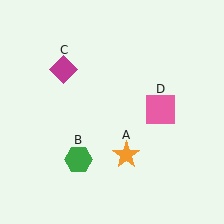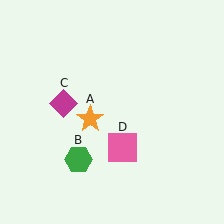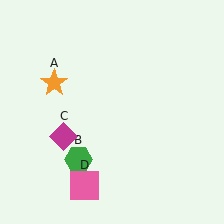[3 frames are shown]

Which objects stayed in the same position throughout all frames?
Green hexagon (object B) remained stationary.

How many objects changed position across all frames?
3 objects changed position: orange star (object A), magenta diamond (object C), pink square (object D).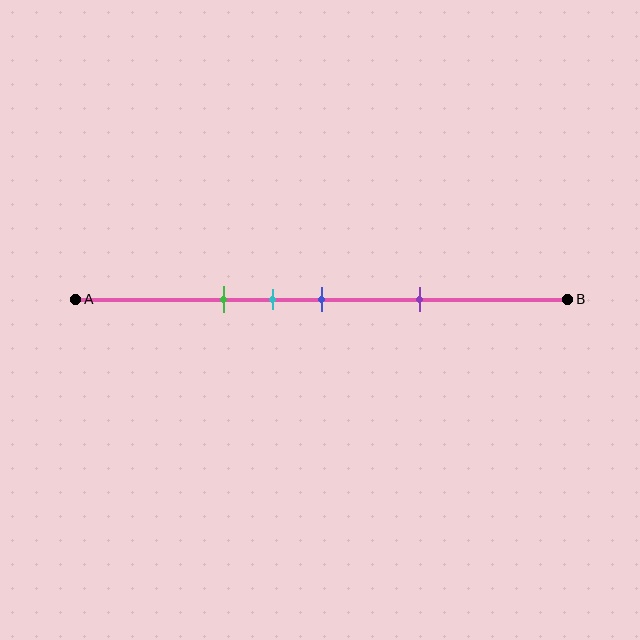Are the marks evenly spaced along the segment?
No, the marks are not evenly spaced.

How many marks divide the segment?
There are 4 marks dividing the segment.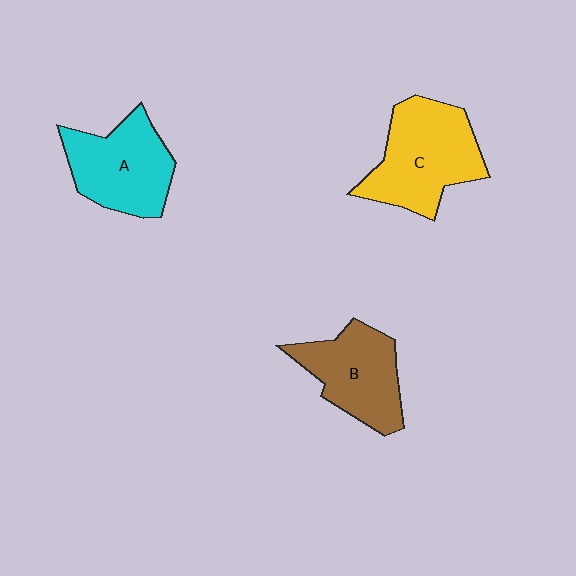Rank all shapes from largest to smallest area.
From largest to smallest: C (yellow), A (cyan), B (brown).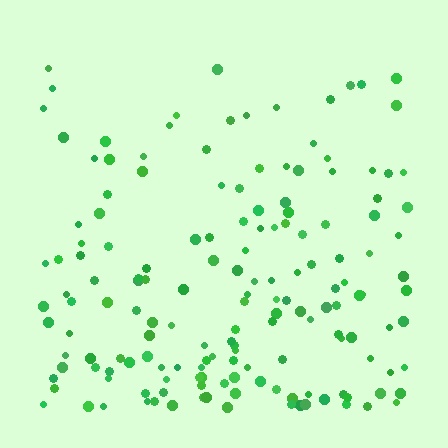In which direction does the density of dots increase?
From top to bottom, with the bottom side densest.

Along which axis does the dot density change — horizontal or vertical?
Vertical.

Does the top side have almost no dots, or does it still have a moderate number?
Still a moderate number, just noticeably fewer than the bottom.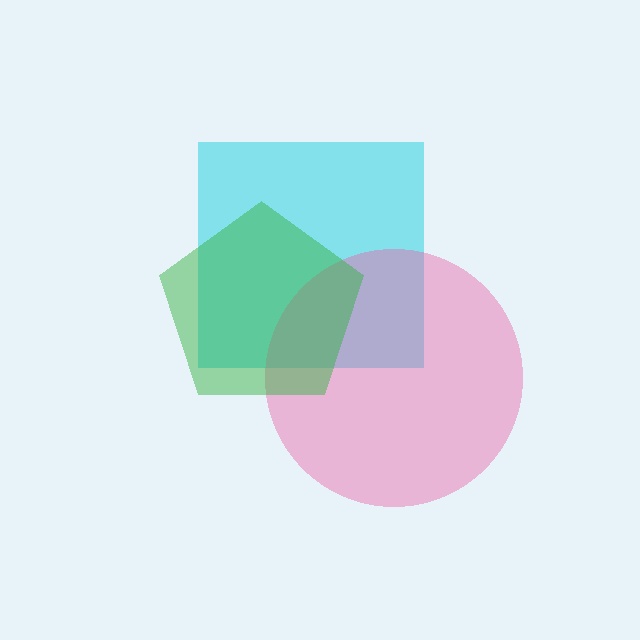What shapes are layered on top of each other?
The layered shapes are: a cyan square, a pink circle, a green pentagon.